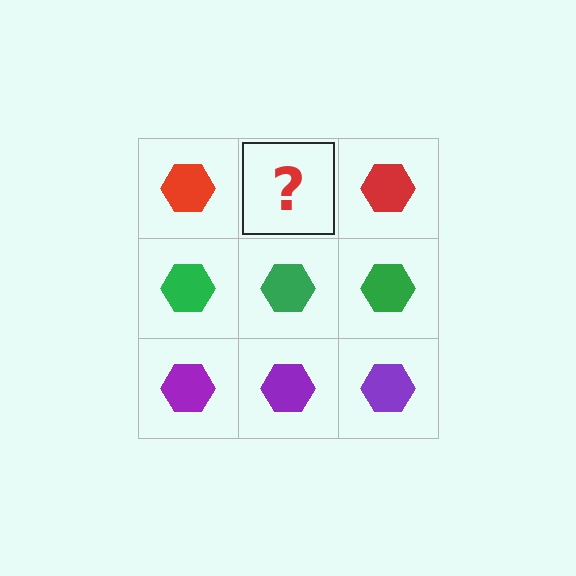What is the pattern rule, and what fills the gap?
The rule is that each row has a consistent color. The gap should be filled with a red hexagon.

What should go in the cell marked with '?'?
The missing cell should contain a red hexagon.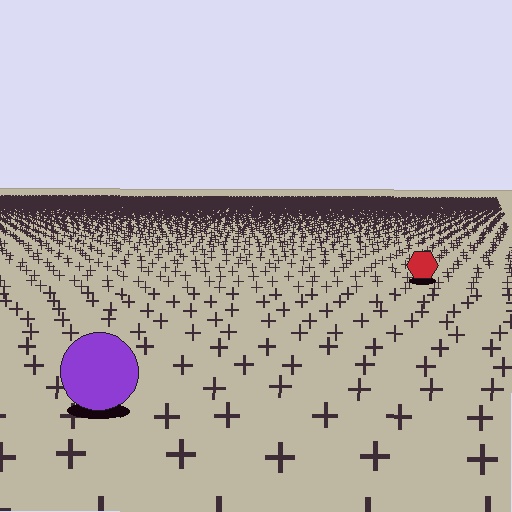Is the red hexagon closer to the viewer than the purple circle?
No. The purple circle is closer — you can tell from the texture gradient: the ground texture is coarser near it.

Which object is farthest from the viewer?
The red hexagon is farthest from the viewer. It appears smaller and the ground texture around it is denser.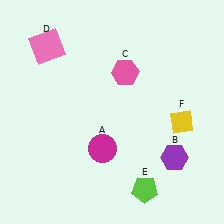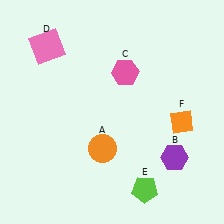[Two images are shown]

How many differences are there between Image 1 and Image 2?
There are 2 differences between the two images.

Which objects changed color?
A changed from magenta to orange. F changed from yellow to orange.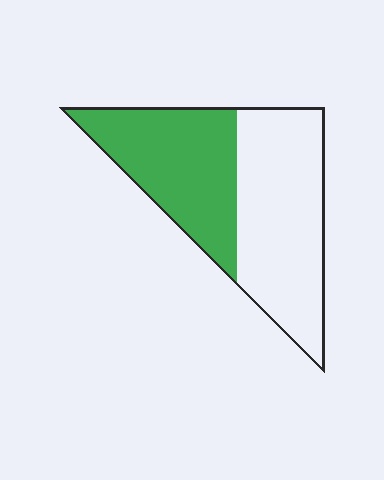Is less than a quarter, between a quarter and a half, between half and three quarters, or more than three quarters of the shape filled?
Between a quarter and a half.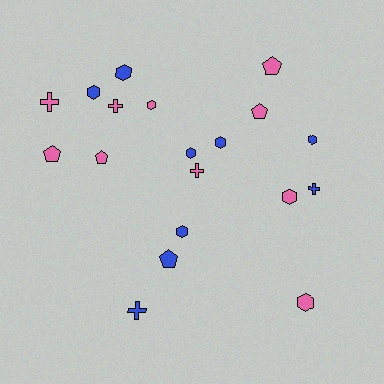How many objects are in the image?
There are 19 objects.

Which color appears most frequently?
Pink, with 10 objects.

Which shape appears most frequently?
Hexagon, with 9 objects.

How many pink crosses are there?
There are 3 pink crosses.